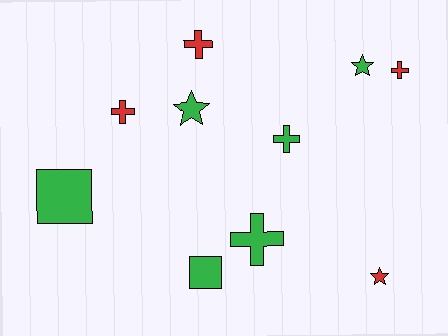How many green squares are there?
There are 2 green squares.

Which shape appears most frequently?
Cross, with 5 objects.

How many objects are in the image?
There are 10 objects.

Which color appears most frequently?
Green, with 6 objects.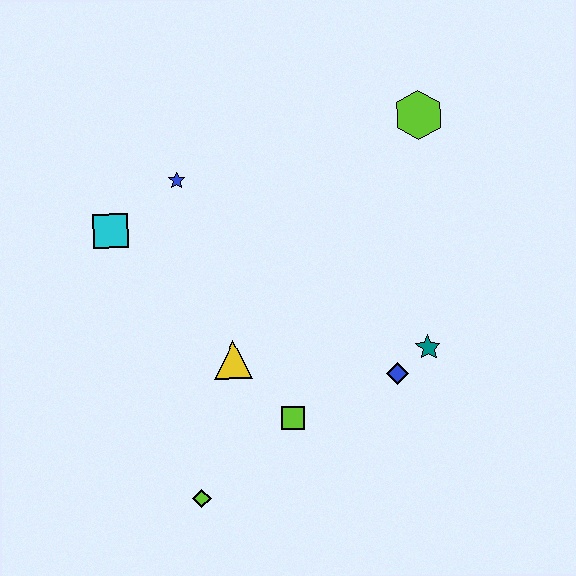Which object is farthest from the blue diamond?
The cyan square is farthest from the blue diamond.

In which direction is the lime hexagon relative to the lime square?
The lime hexagon is above the lime square.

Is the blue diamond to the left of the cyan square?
No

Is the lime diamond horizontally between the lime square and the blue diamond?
No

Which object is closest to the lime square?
The yellow triangle is closest to the lime square.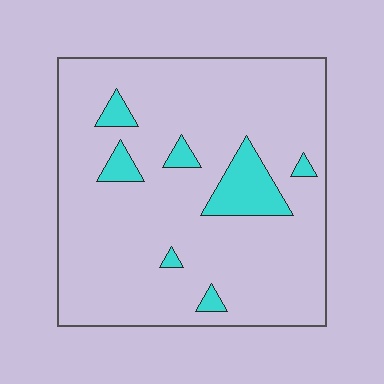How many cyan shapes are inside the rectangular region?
7.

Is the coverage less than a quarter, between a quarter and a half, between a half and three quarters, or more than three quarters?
Less than a quarter.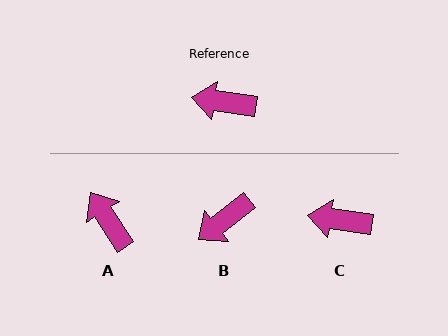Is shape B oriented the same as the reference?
No, it is off by about 46 degrees.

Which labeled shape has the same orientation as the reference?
C.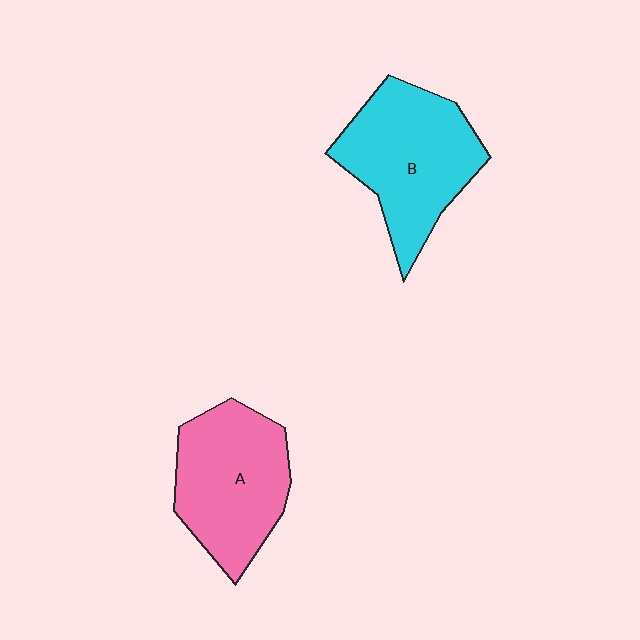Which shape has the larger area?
Shape B (cyan).